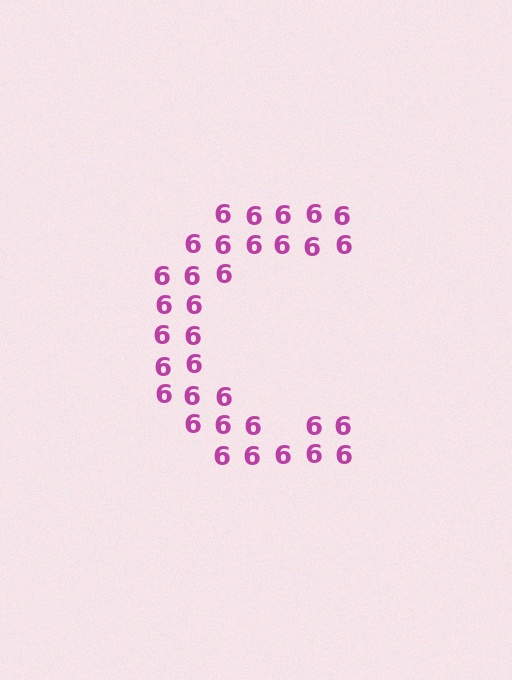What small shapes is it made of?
It is made of small digit 6's.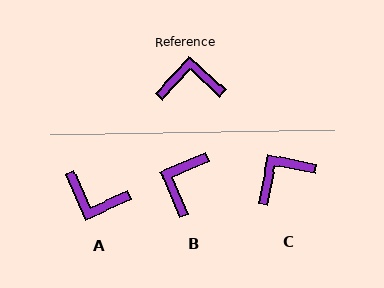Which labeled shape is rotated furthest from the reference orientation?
A, about 157 degrees away.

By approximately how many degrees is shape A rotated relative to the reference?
Approximately 157 degrees counter-clockwise.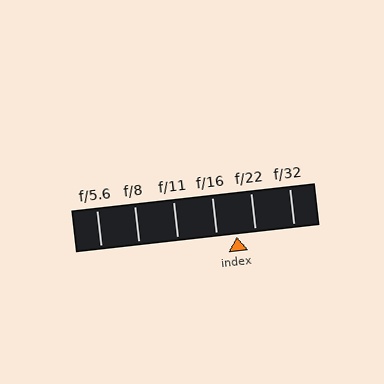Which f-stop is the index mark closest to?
The index mark is closest to f/22.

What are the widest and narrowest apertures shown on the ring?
The widest aperture shown is f/5.6 and the narrowest is f/32.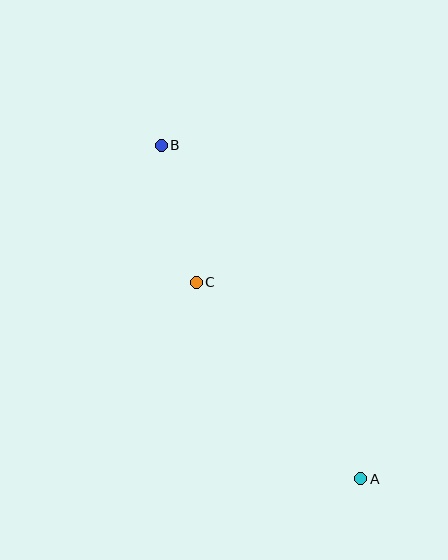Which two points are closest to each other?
Points B and C are closest to each other.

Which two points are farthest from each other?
Points A and B are farthest from each other.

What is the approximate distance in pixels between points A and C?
The distance between A and C is approximately 256 pixels.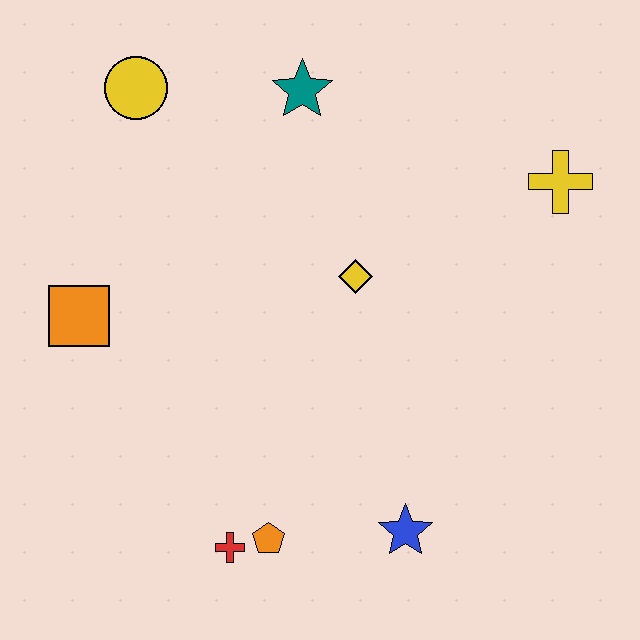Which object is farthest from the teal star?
The red cross is farthest from the teal star.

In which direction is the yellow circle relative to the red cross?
The yellow circle is above the red cross.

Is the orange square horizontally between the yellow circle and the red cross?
No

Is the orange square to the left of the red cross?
Yes